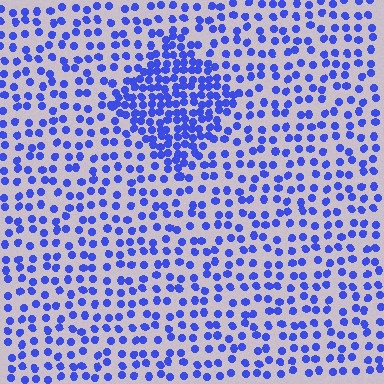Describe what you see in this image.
The image contains small blue elements arranged at two different densities. A diamond-shaped region is visible where the elements are more densely packed than the surrounding area.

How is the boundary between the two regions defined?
The boundary is defined by a change in element density (approximately 2.2x ratio). All elements are the same color, size, and shape.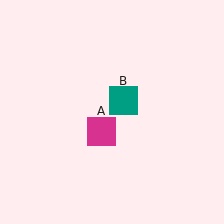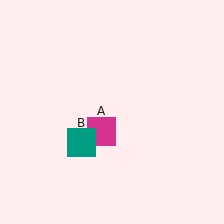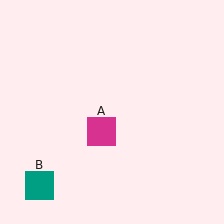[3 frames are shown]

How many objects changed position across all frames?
1 object changed position: teal square (object B).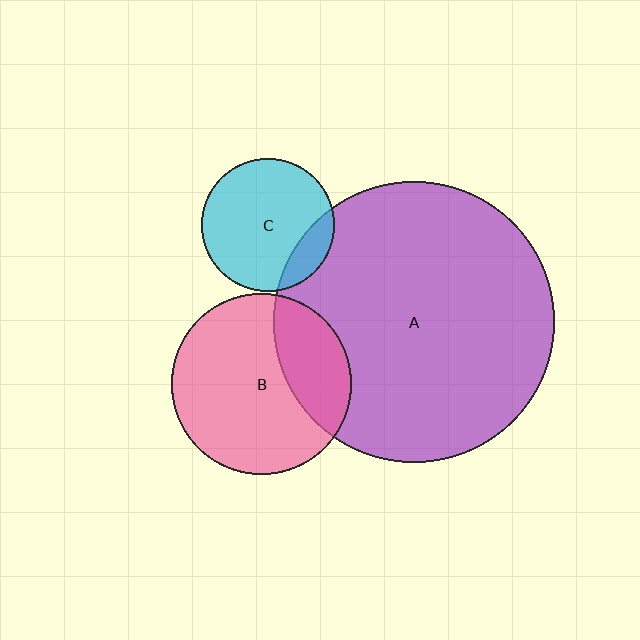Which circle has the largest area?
Circle A (purple).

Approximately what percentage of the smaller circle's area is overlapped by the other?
Approximately 30%.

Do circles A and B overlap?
Yes.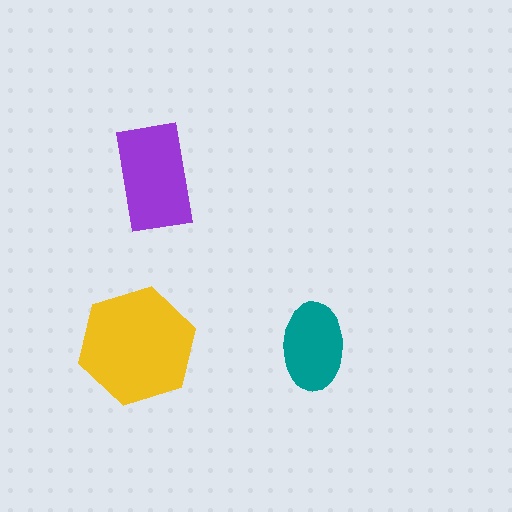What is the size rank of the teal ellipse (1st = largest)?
3rd.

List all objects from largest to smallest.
The yellow hexagon, the purple rectangle, the teal ellipse.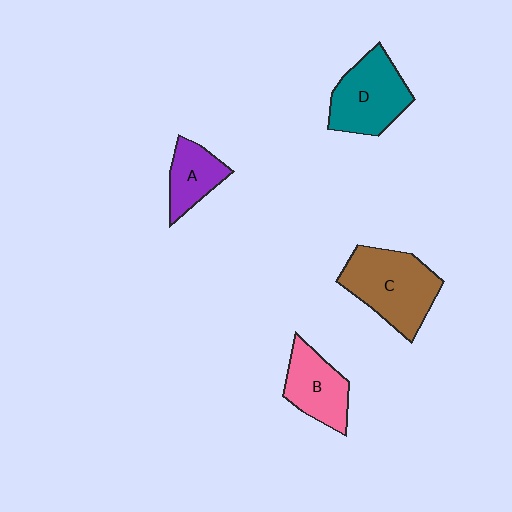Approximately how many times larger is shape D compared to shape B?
Approximately 1.3 times.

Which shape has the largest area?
Shape C (brown).